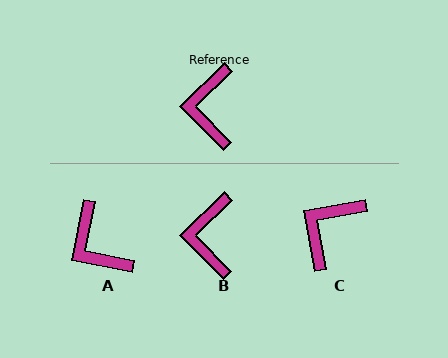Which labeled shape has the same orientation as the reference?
B.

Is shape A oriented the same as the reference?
No, it is off by about 35 degrees.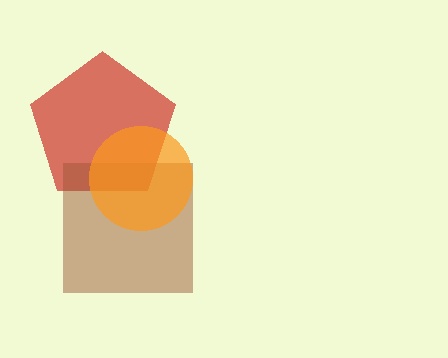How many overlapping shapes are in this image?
There are 3 overlapping shapes in the image.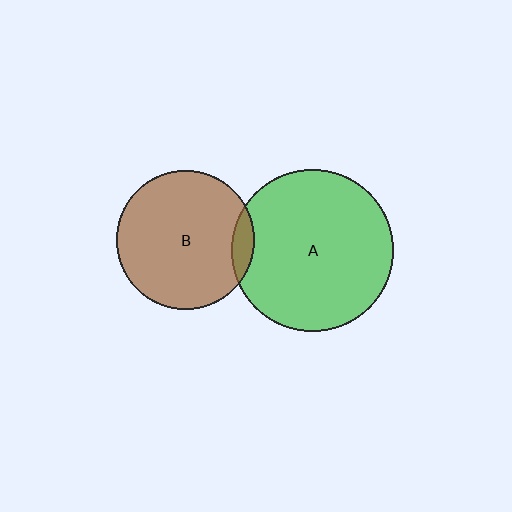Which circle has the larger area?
Circle A (green).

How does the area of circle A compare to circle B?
Approximately 1.4 times.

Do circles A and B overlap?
Yes.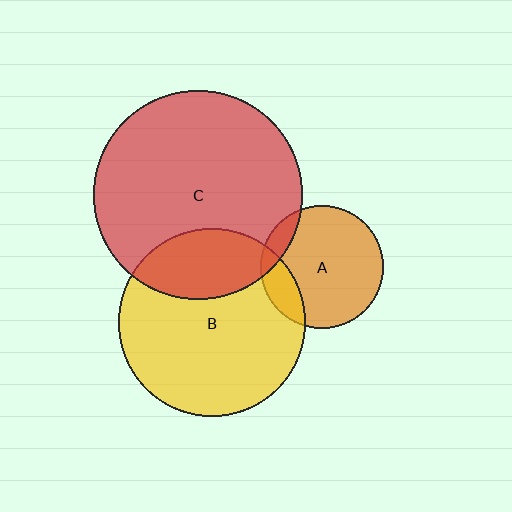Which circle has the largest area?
Circle C (red).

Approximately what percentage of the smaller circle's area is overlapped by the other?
Approximately 15%.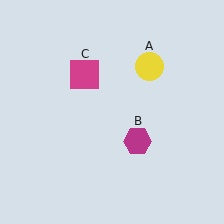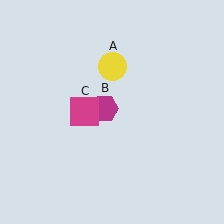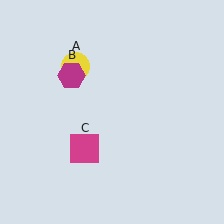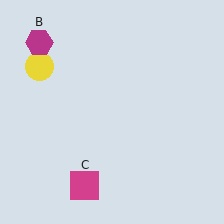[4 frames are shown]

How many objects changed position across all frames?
3 objects changed position: yellow circle (object A), magenta hexagon (object B), magenta square (object C).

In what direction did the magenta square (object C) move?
The magenta square (object C) moved down.